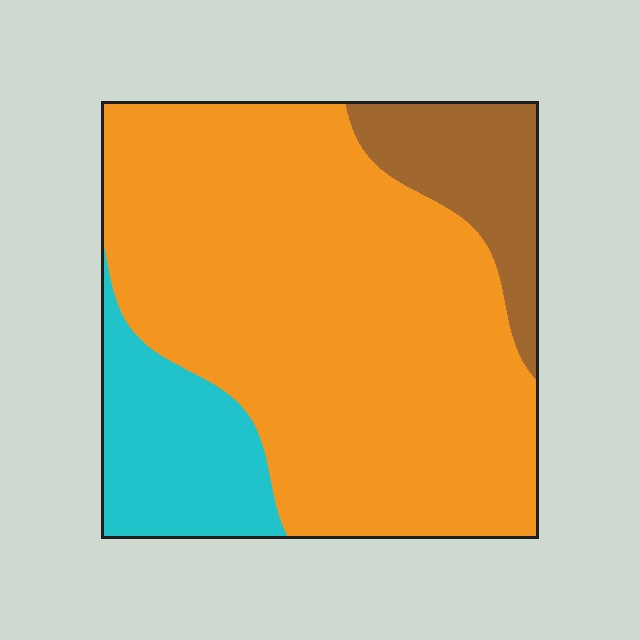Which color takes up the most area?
Orange, at roughly 70%.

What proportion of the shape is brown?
Brown takes up about one eighth (1/8) of the shape.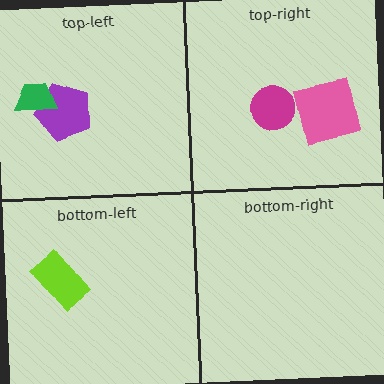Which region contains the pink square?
The top-right region.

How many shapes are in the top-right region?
2.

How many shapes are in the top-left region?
2.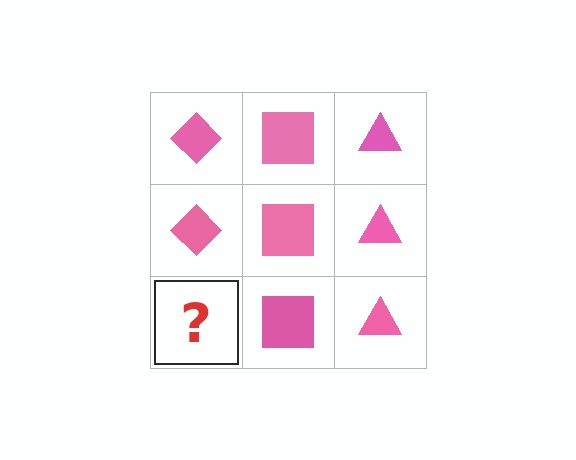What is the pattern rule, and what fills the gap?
The rule is that each column has a consistent shape. The gap should be filled with a pink diamond.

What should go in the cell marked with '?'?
The missing cell should contain a pink diamond.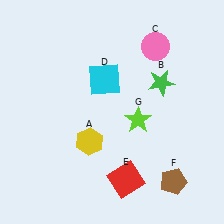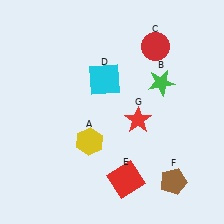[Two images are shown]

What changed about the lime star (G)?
In Image 1, G is lime. In Image 2, it changed to red.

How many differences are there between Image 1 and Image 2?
There are 2 differences between the two images.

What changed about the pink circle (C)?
In Image 1, C is pink. In Image 2, it changed to red.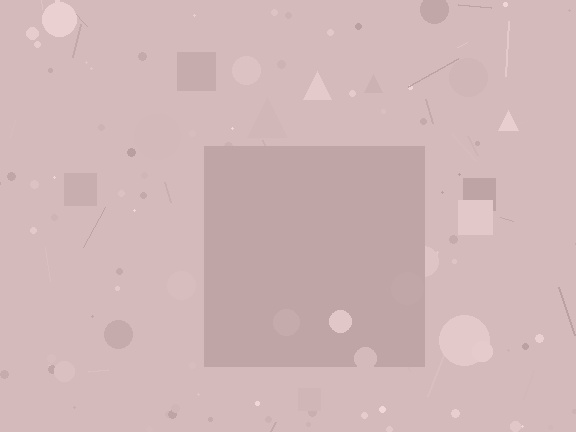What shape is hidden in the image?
A square is hidden in the image.